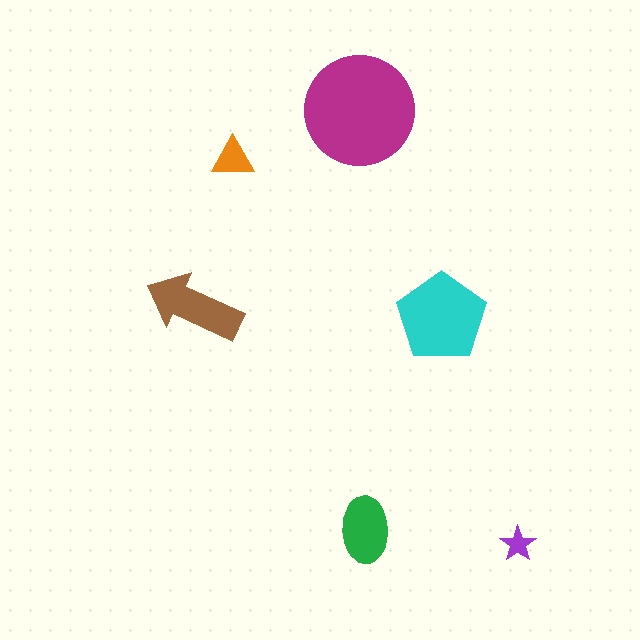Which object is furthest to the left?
The brown arrow is leftmost.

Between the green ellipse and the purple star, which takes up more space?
The green ellipse.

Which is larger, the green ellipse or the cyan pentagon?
The cyan pentagon.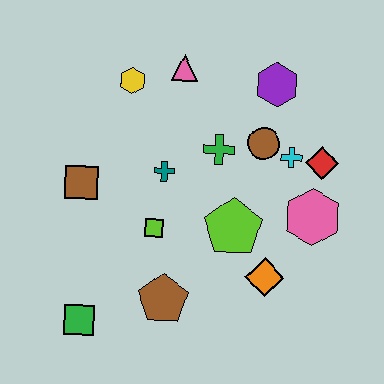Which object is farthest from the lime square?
The purple hexagon is farthest from the lime square.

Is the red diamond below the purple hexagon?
Yes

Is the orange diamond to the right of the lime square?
Yes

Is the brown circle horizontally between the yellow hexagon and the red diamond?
Yes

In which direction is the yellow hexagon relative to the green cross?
The yellow hexagon is to the left of the green cross.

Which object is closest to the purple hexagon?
The brown circle is closest to the purple hexagon.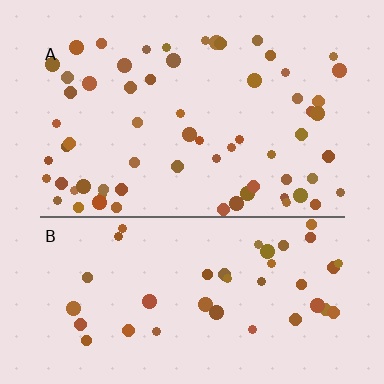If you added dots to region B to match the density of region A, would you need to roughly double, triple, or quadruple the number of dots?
Approximately double.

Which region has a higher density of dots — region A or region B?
A (the top).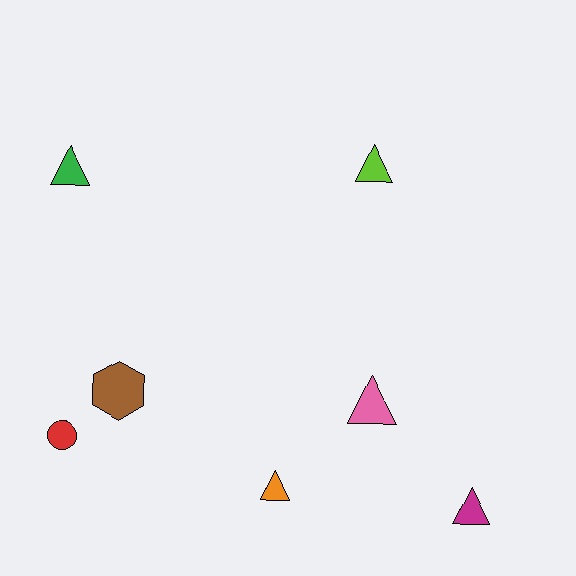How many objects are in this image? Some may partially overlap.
There are 7 objects.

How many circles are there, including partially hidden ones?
There is 1 circle.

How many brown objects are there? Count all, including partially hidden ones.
There is 1 brown object.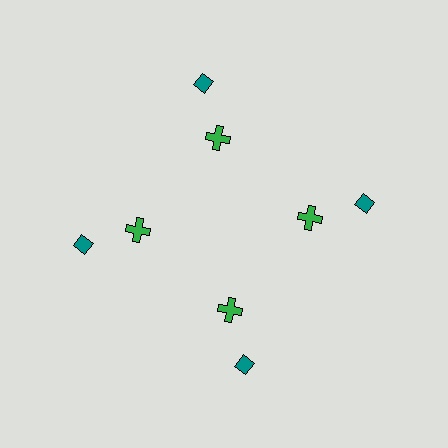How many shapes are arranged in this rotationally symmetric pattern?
There are 8 shapes, arranged in 4 groups of 2.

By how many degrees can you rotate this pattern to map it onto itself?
The pattern maps onto itself every 90 degrees of rotation.